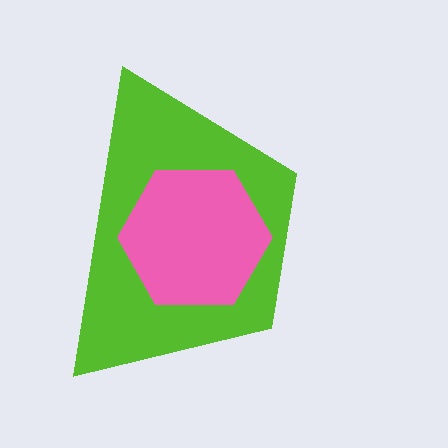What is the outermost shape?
The lime trapezoid.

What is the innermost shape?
The pink hexagon.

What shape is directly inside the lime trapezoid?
The pink hexagon.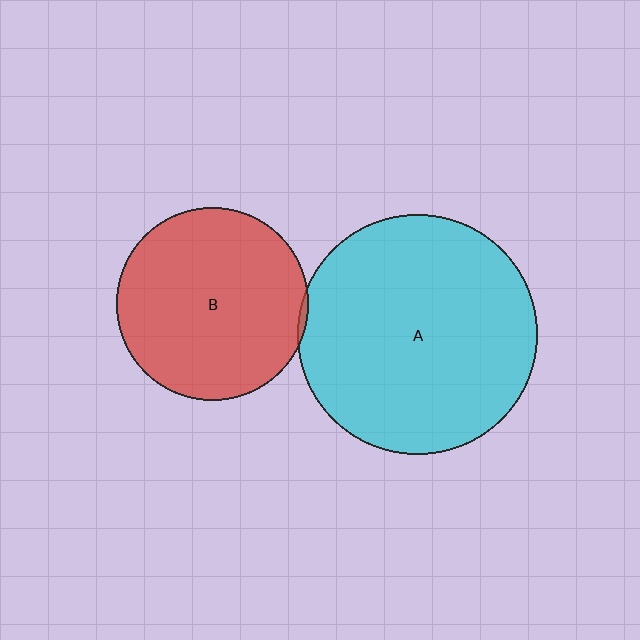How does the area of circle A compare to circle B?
Approximately 1.6 times.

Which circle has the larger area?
Circle A (cyan).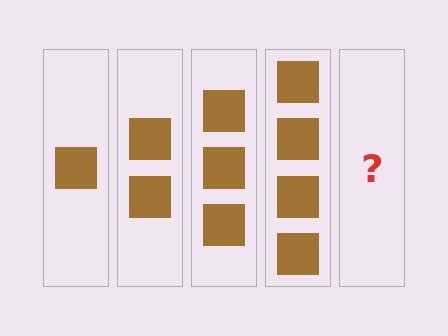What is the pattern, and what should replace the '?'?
The pattern is that each step adds one more square. The '?' should be 5 squares.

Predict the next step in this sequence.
The next step is 5 squares.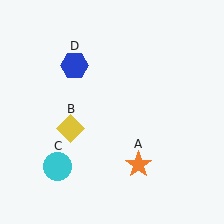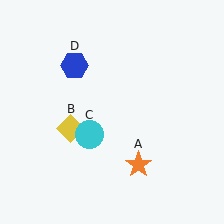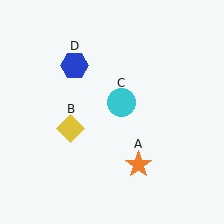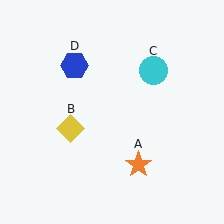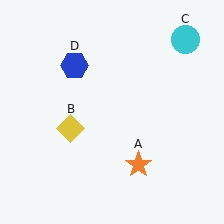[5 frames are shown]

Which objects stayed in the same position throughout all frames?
Orange star (object A) and yellow diamond (object B) and blue hexagon (object D) remained stationary.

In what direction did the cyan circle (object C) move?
The cyan circle (object C) moved up and to the right.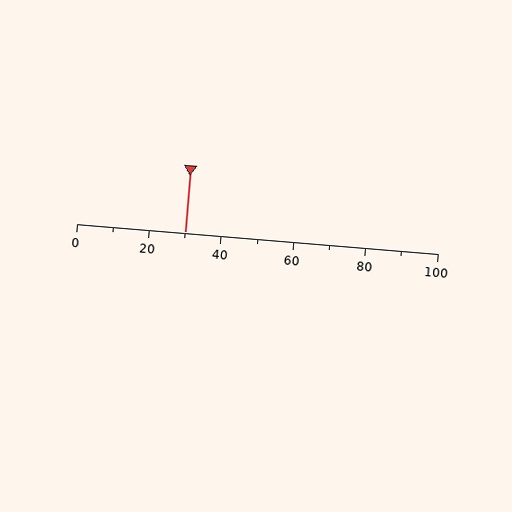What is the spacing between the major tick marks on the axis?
The major ticks are spaced 20 apart.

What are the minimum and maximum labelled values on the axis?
The axis runs from 0 to 100.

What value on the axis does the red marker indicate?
The marker indicates approximately 30.